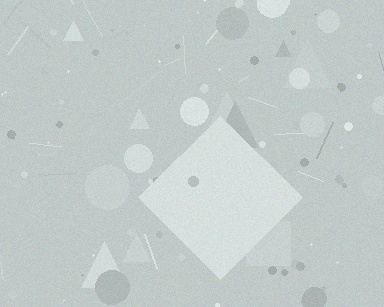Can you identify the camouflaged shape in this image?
The camouflaged shape is a diamond.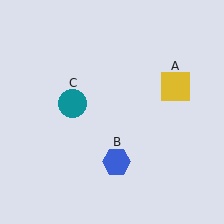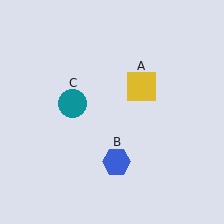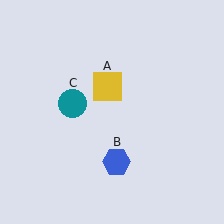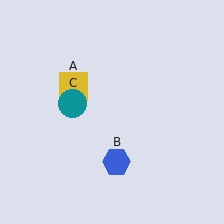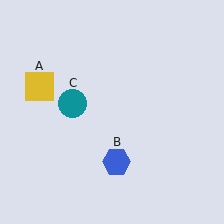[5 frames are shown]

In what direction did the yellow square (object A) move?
The yellow square (object A) moved left.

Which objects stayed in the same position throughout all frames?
Blue hexagon (object B) and teal circle (object C) remained stationary.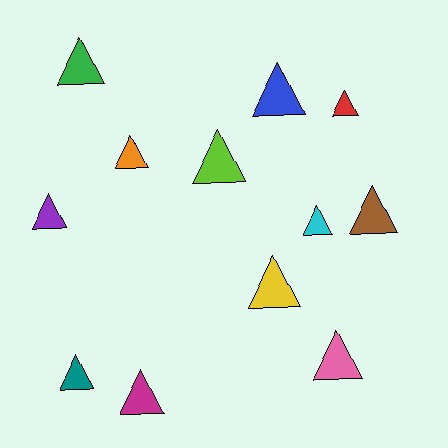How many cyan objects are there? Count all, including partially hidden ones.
There is 1 cyan object.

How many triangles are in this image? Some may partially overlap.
There are 12 triangles.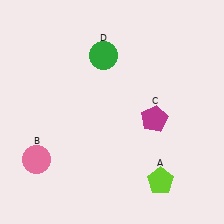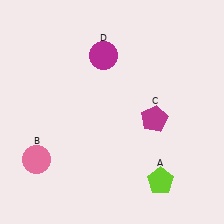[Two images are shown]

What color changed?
The circle (D) changed from green in Image 1 to magenta in Image 2.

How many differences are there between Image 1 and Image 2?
There is 1 difference between the two images.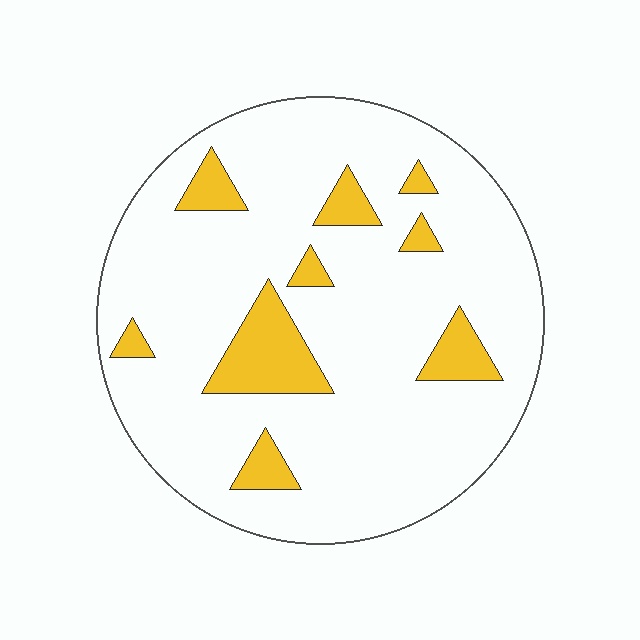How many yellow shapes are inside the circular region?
9.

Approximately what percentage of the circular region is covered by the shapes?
Approximately 15%.